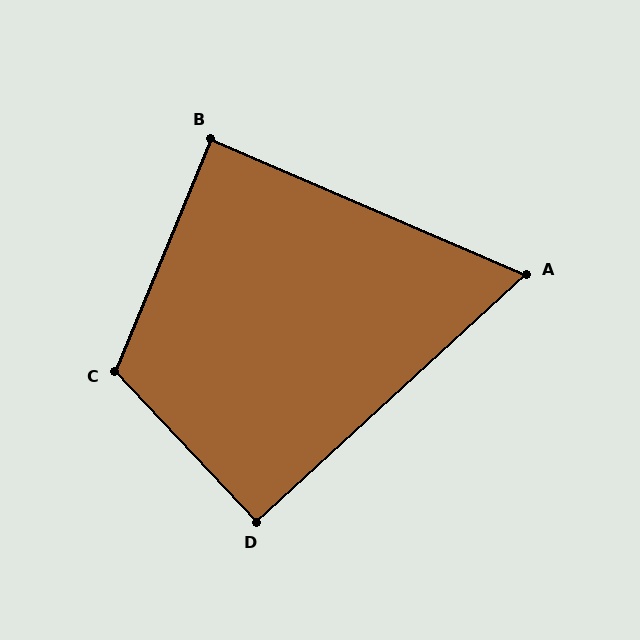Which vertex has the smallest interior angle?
A, at approximately 66 degrees.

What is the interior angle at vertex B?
Approximately 89 degrees (approximately right).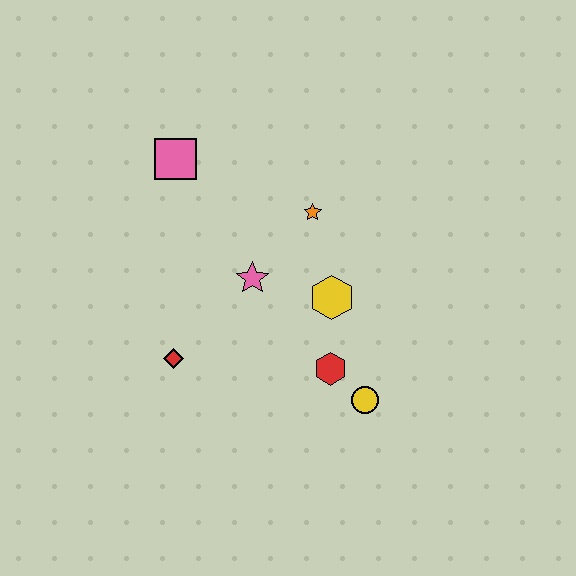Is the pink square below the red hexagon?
No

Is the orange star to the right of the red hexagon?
No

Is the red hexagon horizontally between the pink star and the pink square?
No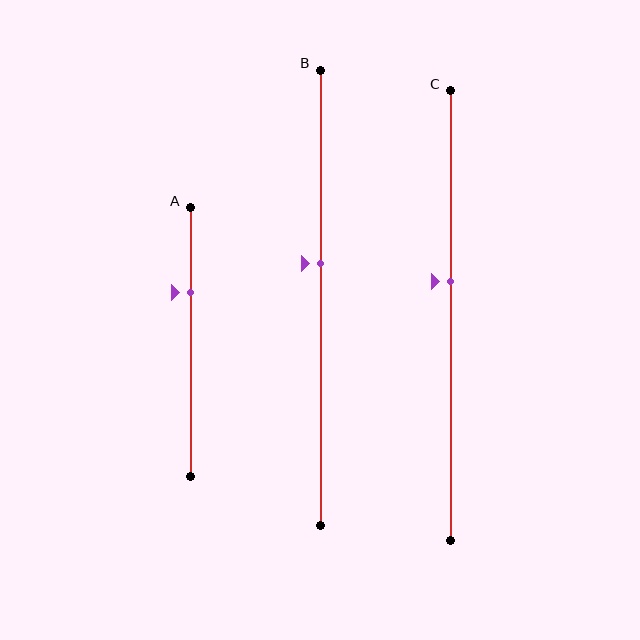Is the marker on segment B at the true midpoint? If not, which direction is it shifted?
No, the marker on segment B is shifted upward by about 7% of the segment length.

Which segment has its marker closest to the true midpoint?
Segment B has its marker closest to the true midpoint.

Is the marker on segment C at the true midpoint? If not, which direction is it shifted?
No, the marker on segment C is shifted upward by about 8% of the segment length.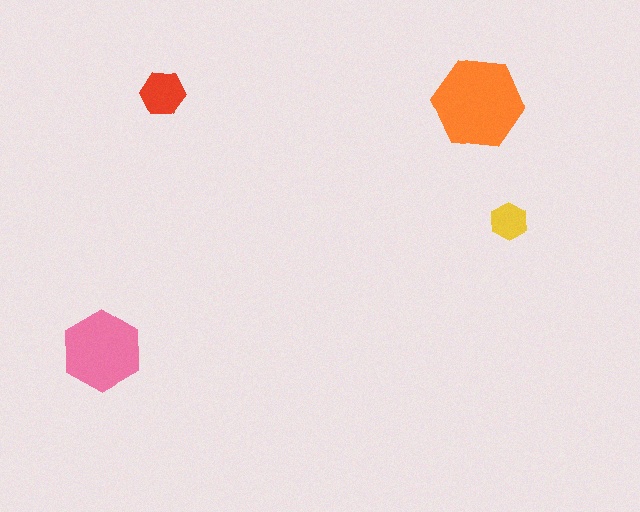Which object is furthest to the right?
The yellow hexagon is rightmost.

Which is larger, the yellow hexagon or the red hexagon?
The red one.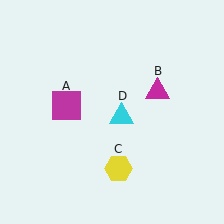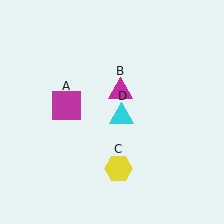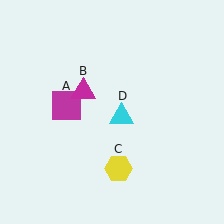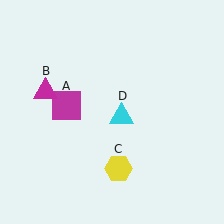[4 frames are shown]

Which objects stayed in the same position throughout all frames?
Magenta square (object A) and yellow hexagon (object C) and cyan triangle (object D) remained stationary.